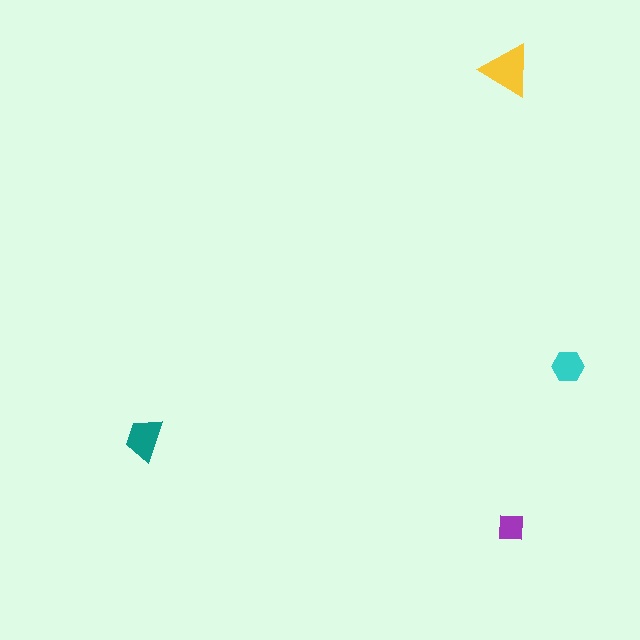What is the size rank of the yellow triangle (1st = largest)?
1st.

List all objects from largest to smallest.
The yellow triangle, the teal trapezoid, the cyan hexagon, the purple square.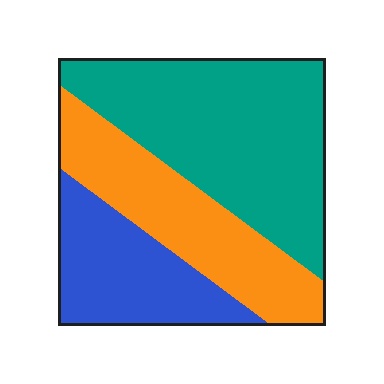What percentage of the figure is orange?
Orange covers around 30% of the figure.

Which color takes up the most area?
Teal, at roughly 45%.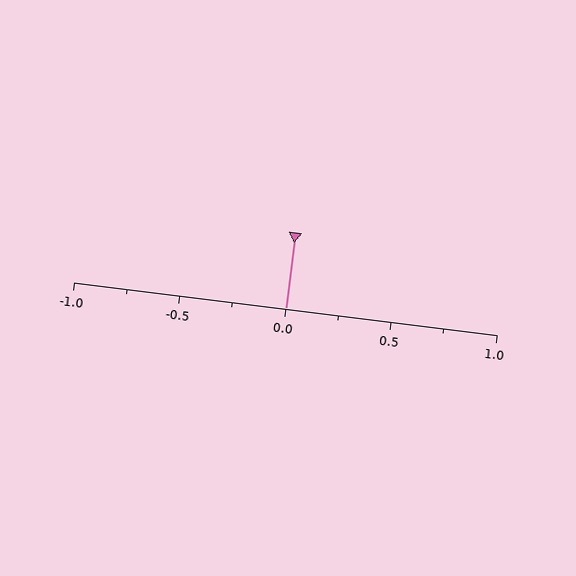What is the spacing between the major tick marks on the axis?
The major ticks are spaced 0.5 apart.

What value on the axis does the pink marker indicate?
The marker indicates approximately 0.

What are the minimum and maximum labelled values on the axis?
The axis runs from -1.0 to 1.0.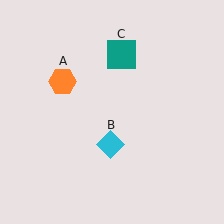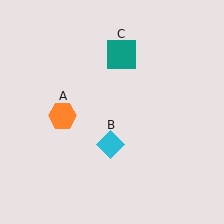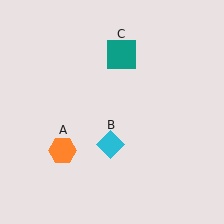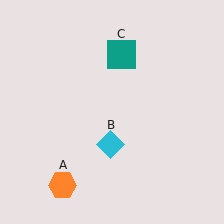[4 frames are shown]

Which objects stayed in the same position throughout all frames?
Cyan diamond (object B) and teal square (object C) remained stationary.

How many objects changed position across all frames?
1 object changed position: orange hexagon (object A).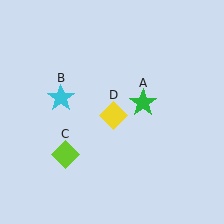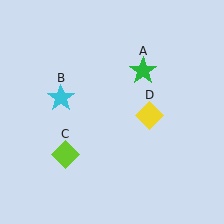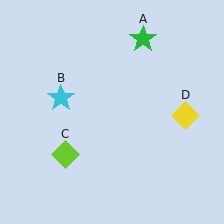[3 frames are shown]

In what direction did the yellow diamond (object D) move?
The yellow diamond (object D) moved right.